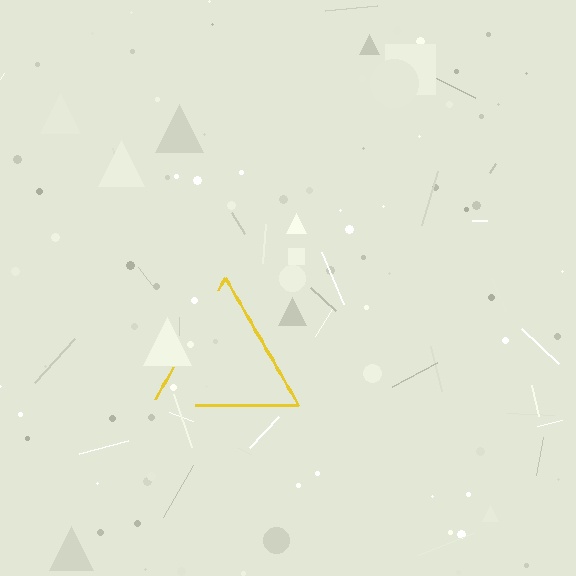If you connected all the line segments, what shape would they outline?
They would outline a triangle.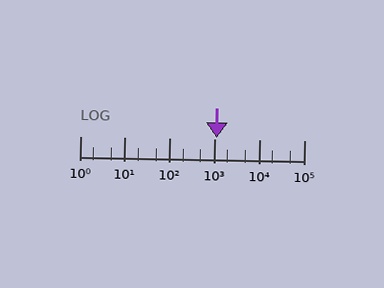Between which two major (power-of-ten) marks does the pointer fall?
The pointer is between 1000 and 10000.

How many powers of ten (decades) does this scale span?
The scale spans 5 decades, from 1 to 100000.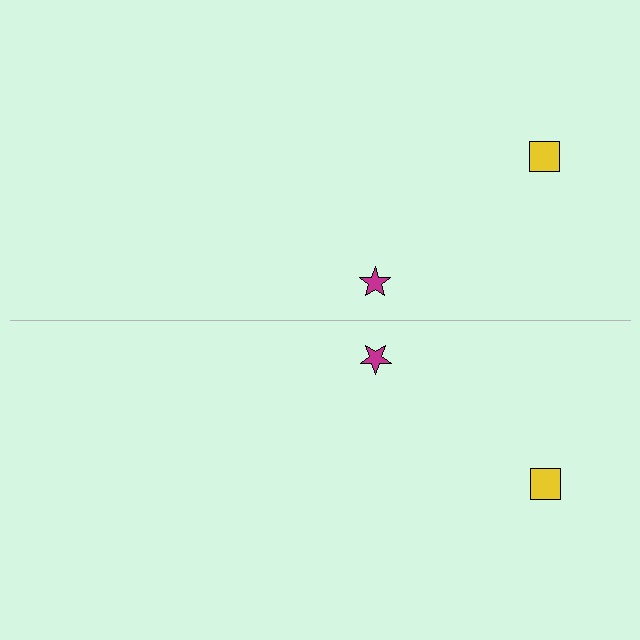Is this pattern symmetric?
Yes, this pattern has bilateral (reflection) symmetry.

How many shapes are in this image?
There are 4 shapes in this image.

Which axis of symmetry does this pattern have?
The pattern has a horizontal axis of symmetry running through the center of the image.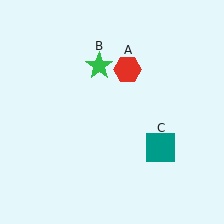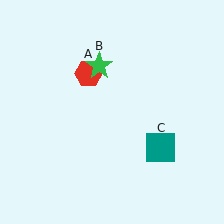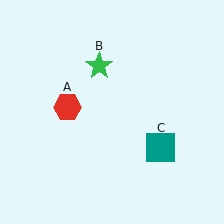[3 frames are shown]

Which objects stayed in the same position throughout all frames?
Green star (object B) and teal square (object C) remained stationary.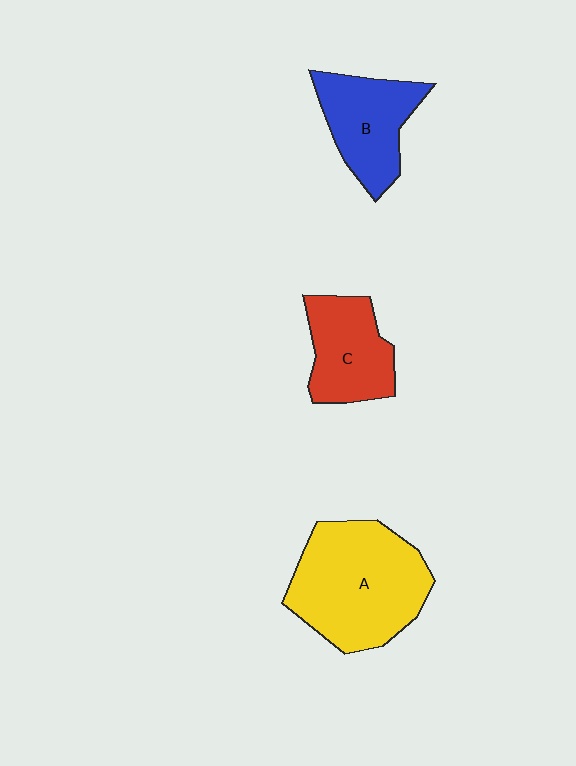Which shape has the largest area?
Shape A (yellow).